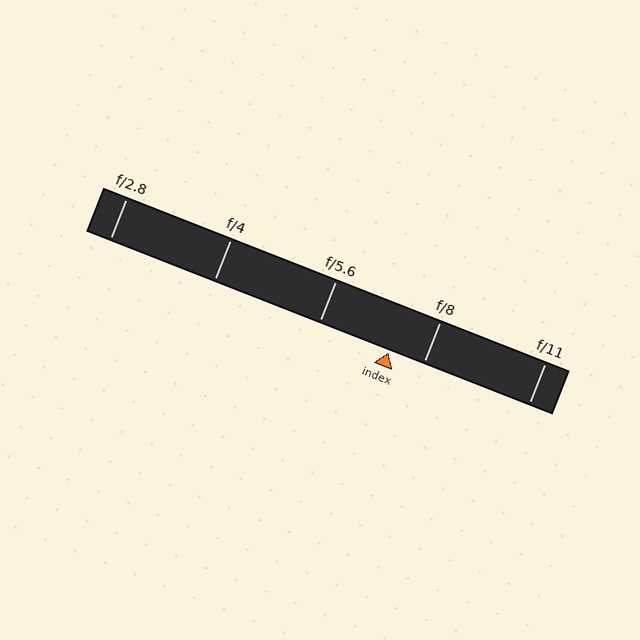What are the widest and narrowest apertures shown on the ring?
The widest aperture shown is f/2.8 and the narrowest is f/11.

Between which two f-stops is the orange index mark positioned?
The index mark is between f/5.6 and f/8.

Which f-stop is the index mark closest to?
The index mark is closest to f/8.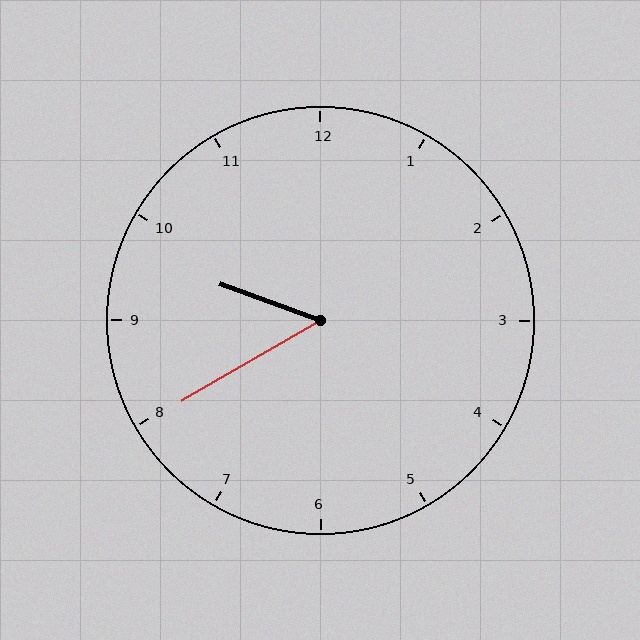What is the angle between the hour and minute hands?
Approximately 50 degrees.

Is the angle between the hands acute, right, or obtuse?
It is acute.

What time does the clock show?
9:40.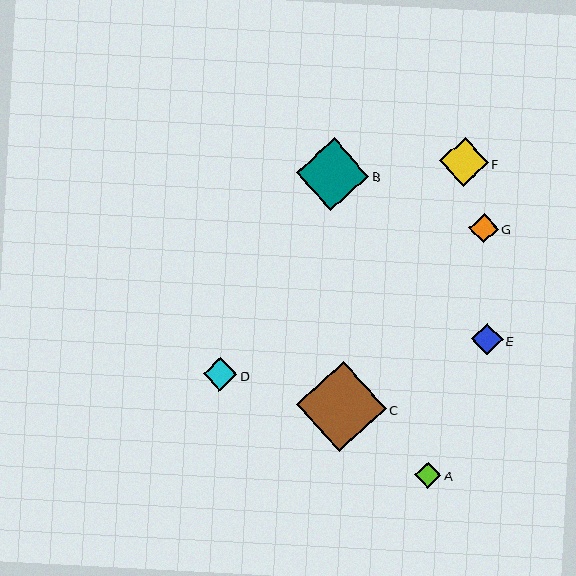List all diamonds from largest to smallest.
From largest to smallest: C, B, F, D, E, G, A.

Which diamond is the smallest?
Diamond A is the smallest with a size of approximately 26 pixels.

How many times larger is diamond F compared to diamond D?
Diamond F is approximately 1.5 times the size of diamond D.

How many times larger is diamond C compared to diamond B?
Diamond C is approximately 1.2 times the size of diamond B.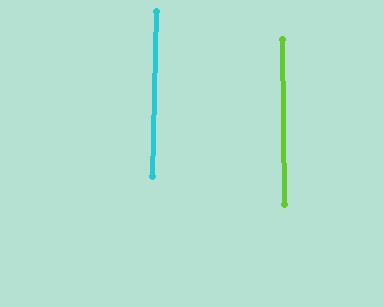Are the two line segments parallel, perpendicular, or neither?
Parallel — their directions differ by only 1.6°.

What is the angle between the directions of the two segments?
Approximately 2 degrees.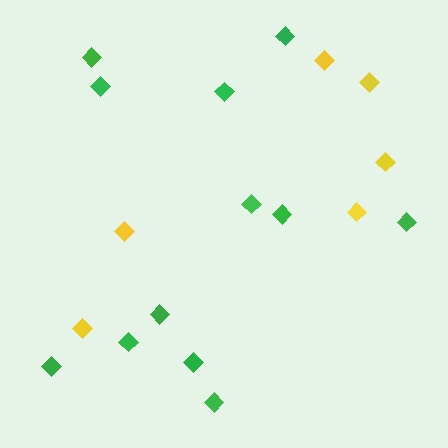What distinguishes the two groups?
There are 2 groups: one group of green diamonds (12) and one group of yellow diamonds (6).